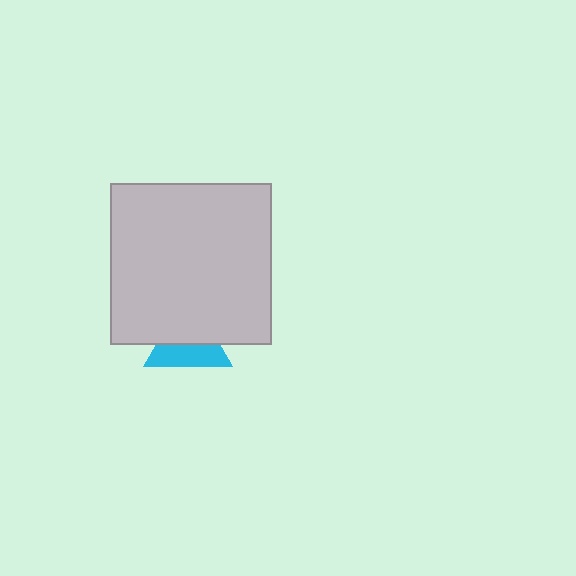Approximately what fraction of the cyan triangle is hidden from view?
Roughly 51% of the cyan triangle is hidden behind the light gray square.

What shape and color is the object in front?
The object in front is a light gray square.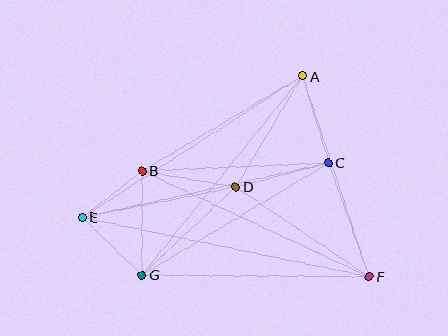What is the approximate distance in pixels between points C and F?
The distance between C and F is approximately 121 pixels.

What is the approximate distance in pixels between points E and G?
The distance between E and G is approximately 83 pixels.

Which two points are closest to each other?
Points B and E are closest to each other.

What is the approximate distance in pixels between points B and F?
The distance between B and F is approximately 251 pixels.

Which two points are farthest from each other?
Points E and F are farthest from each other.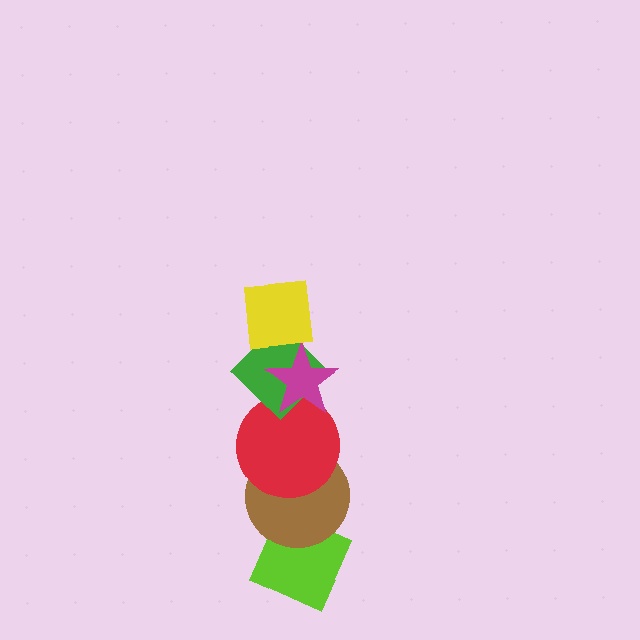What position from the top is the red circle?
The red circle is 4th from the top.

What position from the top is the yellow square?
The yellow square is 1st from the top.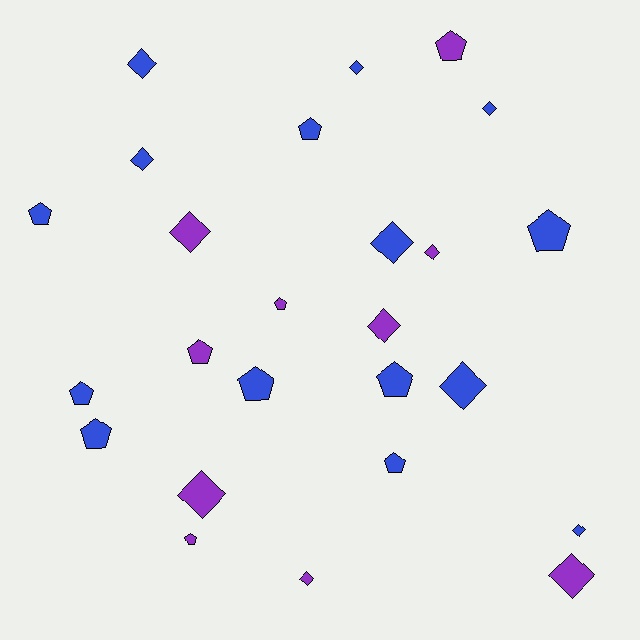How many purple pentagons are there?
There are 4 purple pentagons.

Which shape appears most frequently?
Diamond, with 13 objects.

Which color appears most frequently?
Blue, with 15 objects.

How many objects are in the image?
There are 25 objects.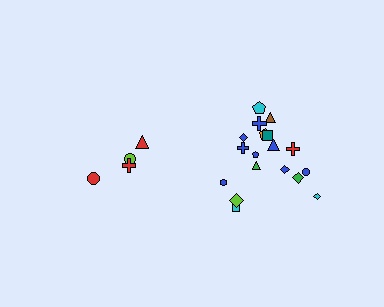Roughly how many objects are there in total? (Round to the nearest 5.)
Roughly 20 objects in total.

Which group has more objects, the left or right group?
The right group.